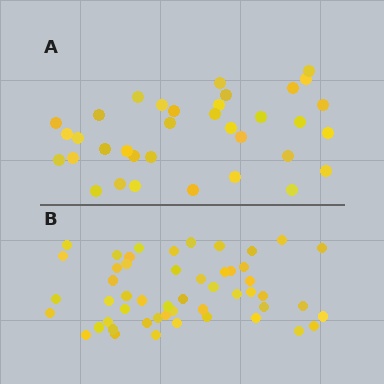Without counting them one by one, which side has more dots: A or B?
Region B (the bottom region) has more dots.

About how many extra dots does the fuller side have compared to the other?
Region B has approximately 15 more dots than region A.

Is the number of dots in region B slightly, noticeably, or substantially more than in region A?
Region B has substantially more. The ratio is roughly 1.5 to 1.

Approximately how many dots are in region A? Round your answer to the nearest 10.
About 40 dots. (The exact count is 35, which rounds to 40.)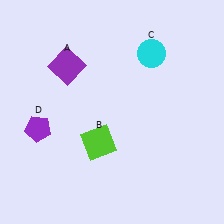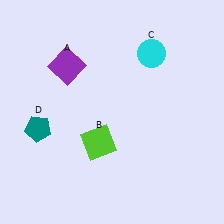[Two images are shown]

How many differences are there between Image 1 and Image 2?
There is 1 difference between the two images.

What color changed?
The pentagon (D) changed from purple in Image 1 to teal in Image 2.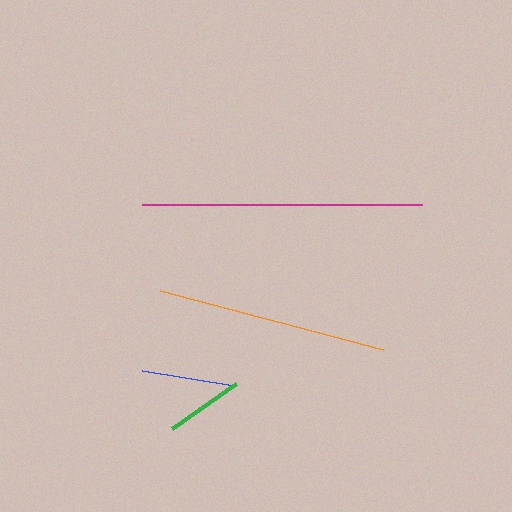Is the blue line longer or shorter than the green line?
The blue line is longer than the green line.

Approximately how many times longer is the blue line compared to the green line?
The blue line is approximately 1.2 times the length of the green line.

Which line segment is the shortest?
The green line is the shortest at approximately 78 pixels.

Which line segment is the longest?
The magenta line is the longest at approximately 280 pixels.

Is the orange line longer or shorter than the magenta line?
The magenta line is longer than the orange line.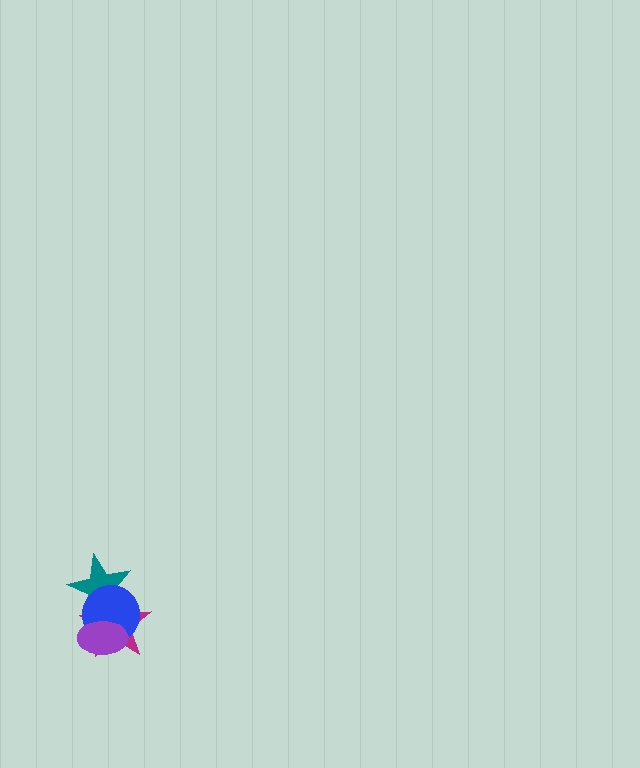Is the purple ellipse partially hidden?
No, no other shape covers it.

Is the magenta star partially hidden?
Yes, it is partially covered by another shape.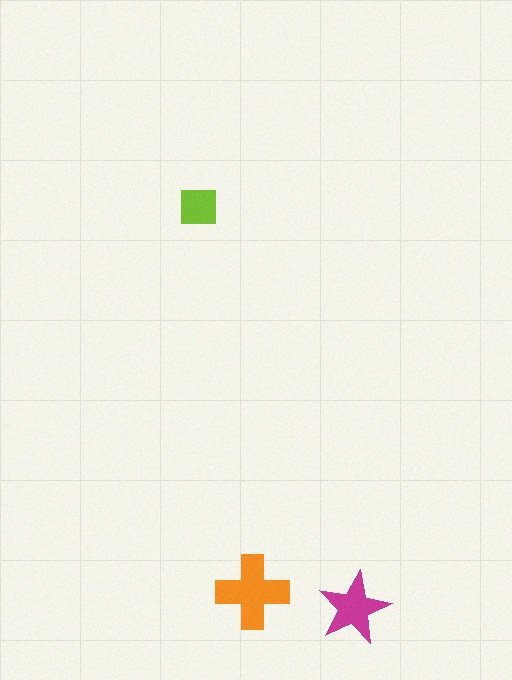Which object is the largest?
The orange cross.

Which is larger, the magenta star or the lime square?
The magenta star.